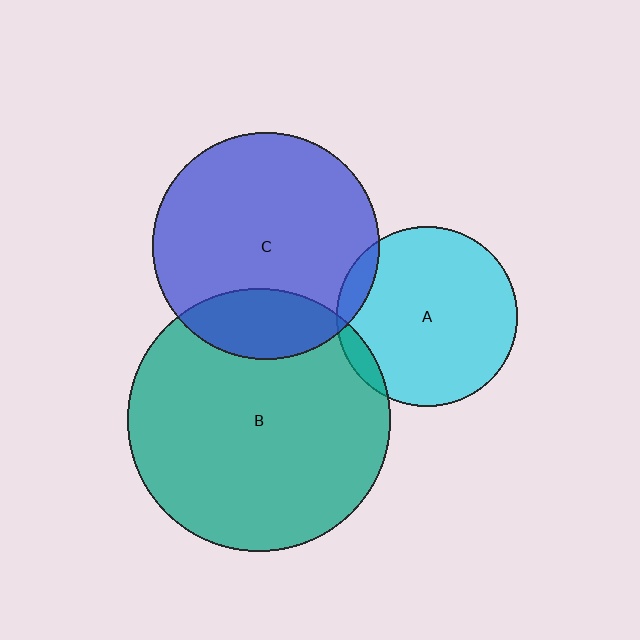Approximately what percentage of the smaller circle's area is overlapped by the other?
Approximately 5%.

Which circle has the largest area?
Circle B (teal).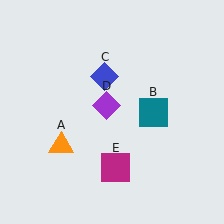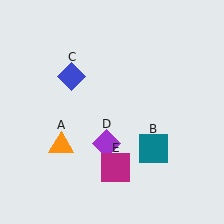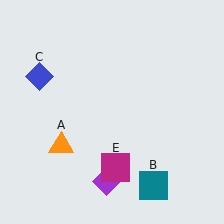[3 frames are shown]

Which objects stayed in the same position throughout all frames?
Orange triangle (object A) and magenta square (object E) remained stationary.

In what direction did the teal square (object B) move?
The teal square (object B) moved down.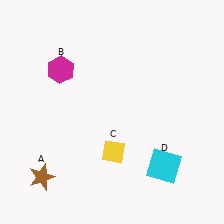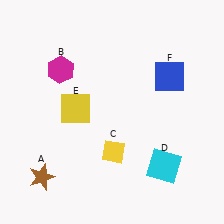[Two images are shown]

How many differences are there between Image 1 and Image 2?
There are 2 differences between the two images.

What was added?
A yellow square (E), a blue square (F) were added in Image 2.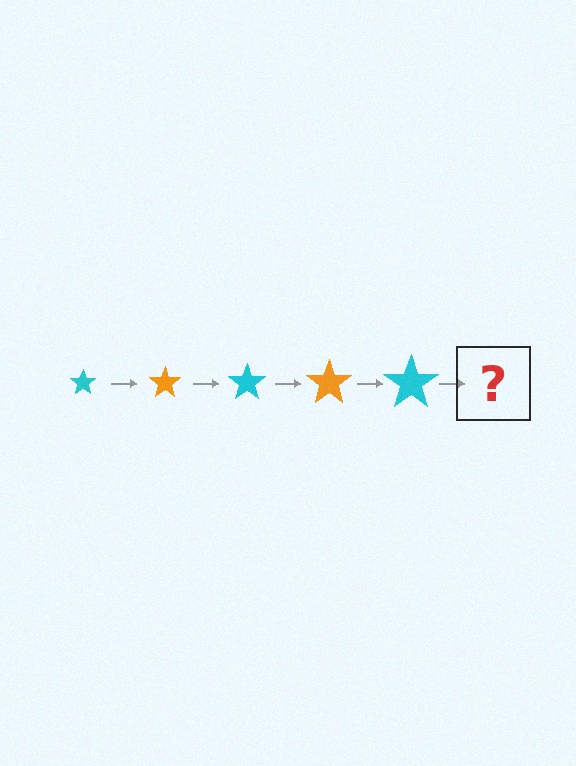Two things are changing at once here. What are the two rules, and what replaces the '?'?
The two rules are that the star grows larger each step and the color cycles through cyan and orange. The '?' should be an orange star, larger than the previous one.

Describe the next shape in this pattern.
It should be an orange star, larger than the previous one.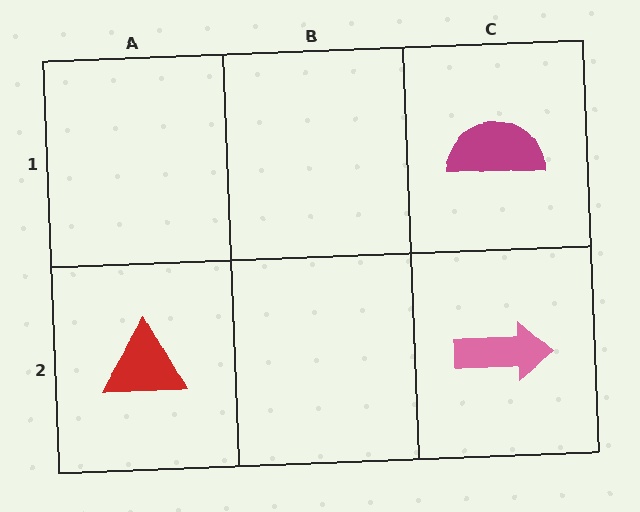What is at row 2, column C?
A pink arrow.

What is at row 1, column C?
A magenta semicircle.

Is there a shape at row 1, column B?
No, that cell is empty.